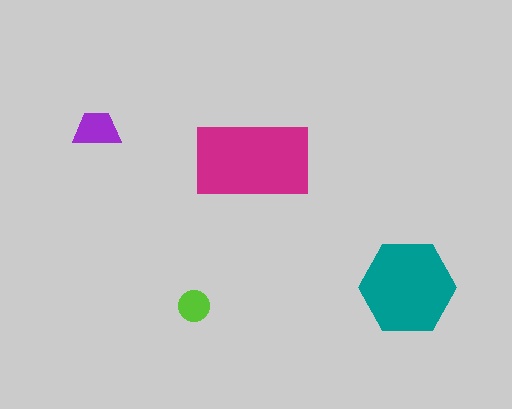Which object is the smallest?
The lime circle.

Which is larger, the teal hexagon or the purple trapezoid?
The teal hexagon.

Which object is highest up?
The purple trapezoid is topmost.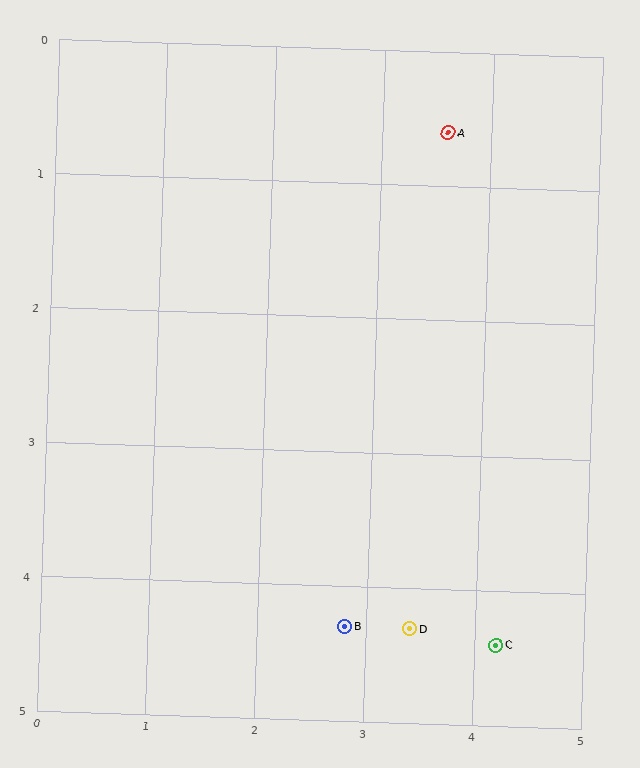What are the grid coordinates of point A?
Point A is at approximately (3.6, 0.6).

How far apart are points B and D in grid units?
Points B and D are about 0.6 grid units apart.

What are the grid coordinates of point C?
Point C is at approximately (4.2, 4.4).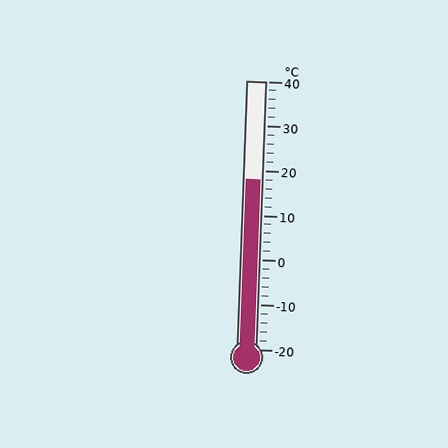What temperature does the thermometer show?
The thermometer shows approximately 18°C.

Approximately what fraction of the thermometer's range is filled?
The thermometer is filled to approximately 65% of its range.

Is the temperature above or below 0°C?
The temperature is above 0°C.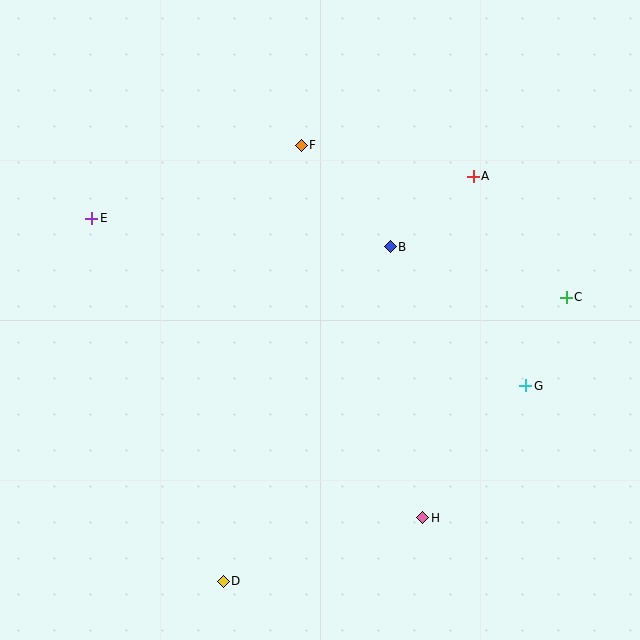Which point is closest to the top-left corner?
Point E is closest to the top-left corner.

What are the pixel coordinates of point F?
Point F is at (301, 145).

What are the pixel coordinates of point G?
Point G is at (526, 386).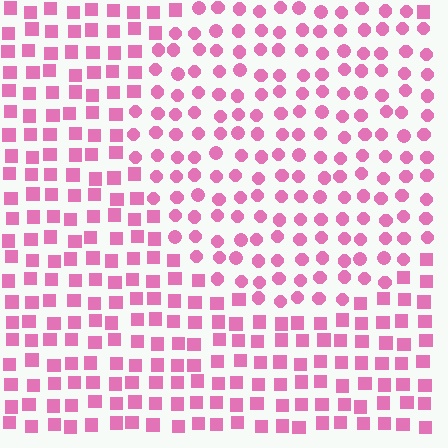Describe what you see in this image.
The image is filled with small pink elements arranged in a uniform grid. A circle-shaped region contains circles, while the surrounding area contains squares. The boundary is defined purely by the change in element shape.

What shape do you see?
I see a circle.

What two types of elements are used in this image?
The image uses circles inside the circle region and squares outside it.